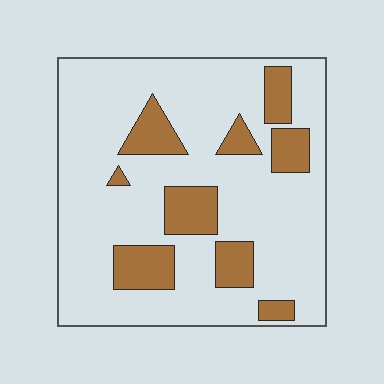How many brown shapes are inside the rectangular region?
9.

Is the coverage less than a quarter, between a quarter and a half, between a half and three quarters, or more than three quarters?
Less than a quarter.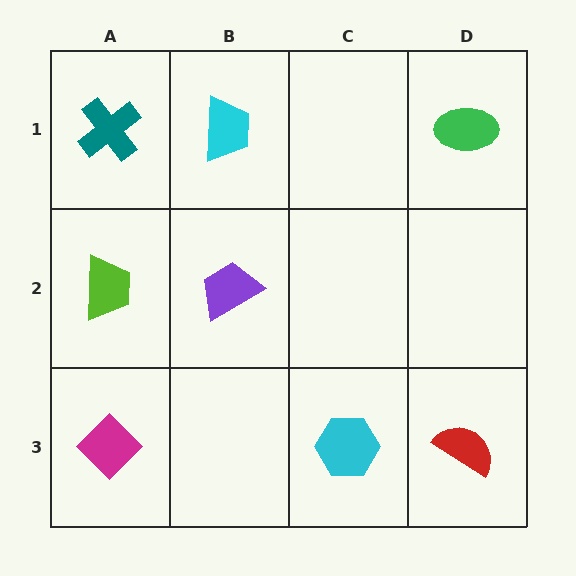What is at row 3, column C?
A cyan hexagon.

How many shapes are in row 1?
3 shapes.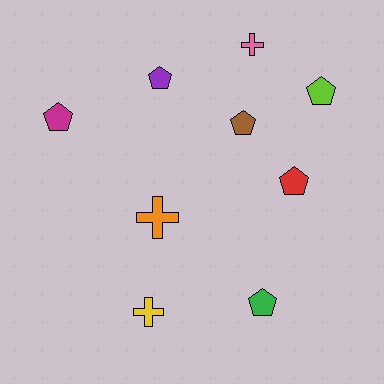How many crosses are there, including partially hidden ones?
There are 3 crosses.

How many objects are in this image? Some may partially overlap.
There are 9 objects.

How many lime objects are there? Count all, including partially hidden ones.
There is 1 lime object.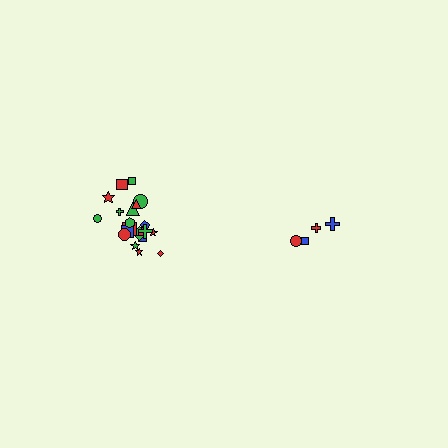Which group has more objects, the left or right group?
The left group.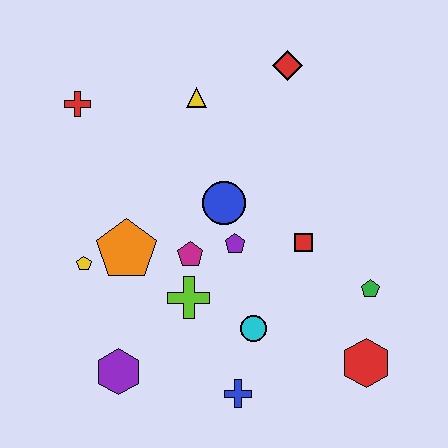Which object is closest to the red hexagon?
The green pentagon is closest to the red hexagon.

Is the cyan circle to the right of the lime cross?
Yes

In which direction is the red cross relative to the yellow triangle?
The red cross is to the left of the yellow triangle.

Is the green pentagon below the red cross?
Yes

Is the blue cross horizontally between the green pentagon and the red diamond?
No